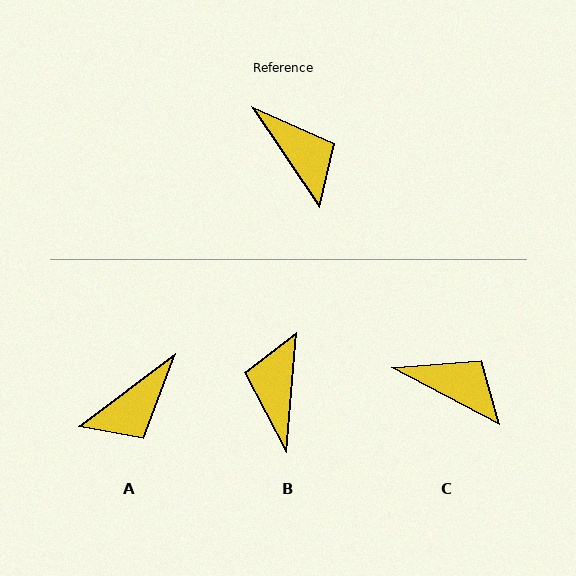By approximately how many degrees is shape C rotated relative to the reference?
Approximately 28 degrees counter-clockwise.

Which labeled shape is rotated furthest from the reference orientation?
B, about 141 degrees away.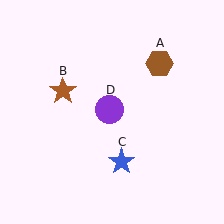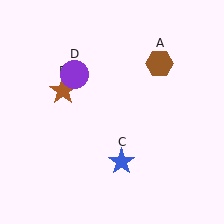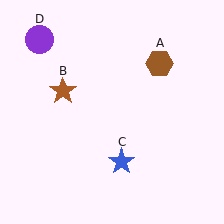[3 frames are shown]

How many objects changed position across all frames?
1 object changed position: purple circle (object D).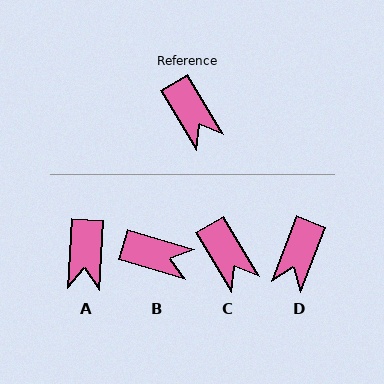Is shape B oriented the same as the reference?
No, it is off by about 43 degrees.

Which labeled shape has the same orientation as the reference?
C.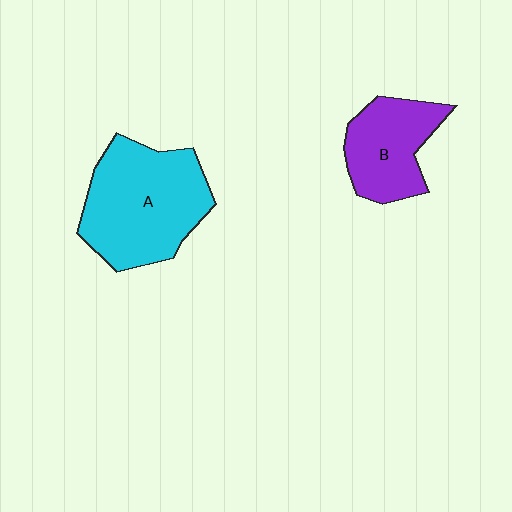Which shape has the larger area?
Shape A (cyan).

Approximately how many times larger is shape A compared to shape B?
Approximately 1.6 times.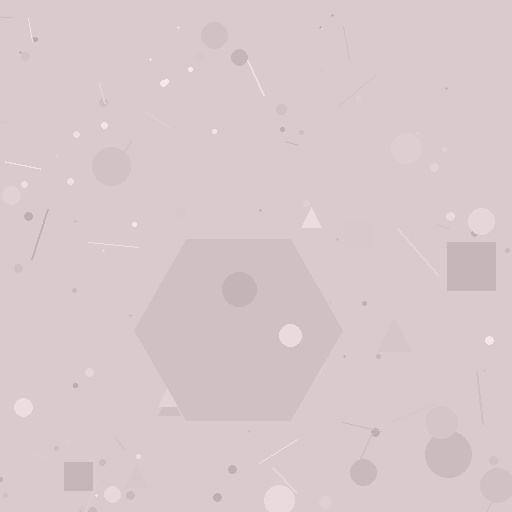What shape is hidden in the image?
A hexagon is hidden in the image.